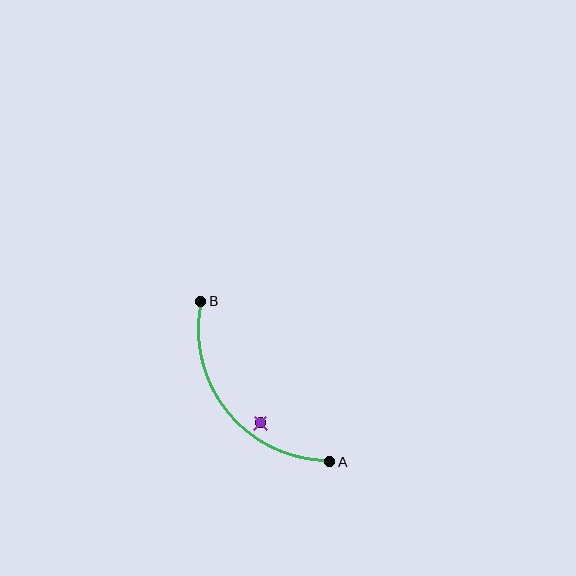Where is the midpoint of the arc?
The arc midpoint is the point on the curve farthest from the straight line joining A and B. It sits below and to the left of that line.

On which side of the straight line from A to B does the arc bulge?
The arc bulges below and to the left of the straight line connecting A and B.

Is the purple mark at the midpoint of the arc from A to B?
No — the purple mark does not lie on the arc at all. It sits slightly inside the curve.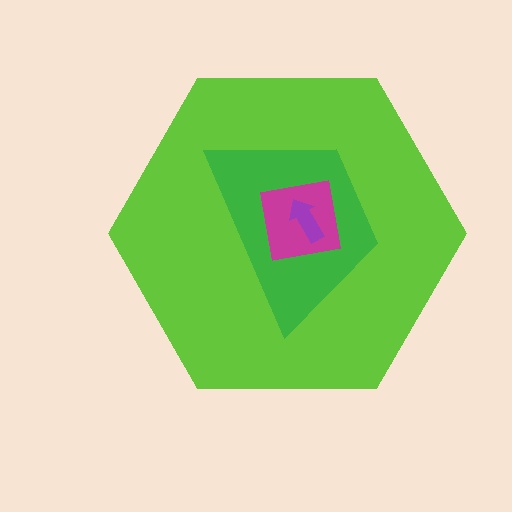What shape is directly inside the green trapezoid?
The magenta square.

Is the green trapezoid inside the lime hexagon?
Yes.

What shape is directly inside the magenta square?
The purple arrow.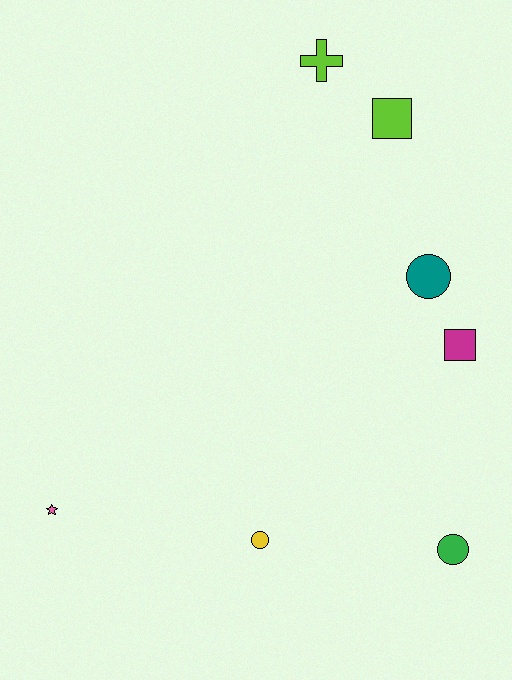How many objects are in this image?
There are 7 objects.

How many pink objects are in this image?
There is 1 pink object.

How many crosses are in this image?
There is 1 cross.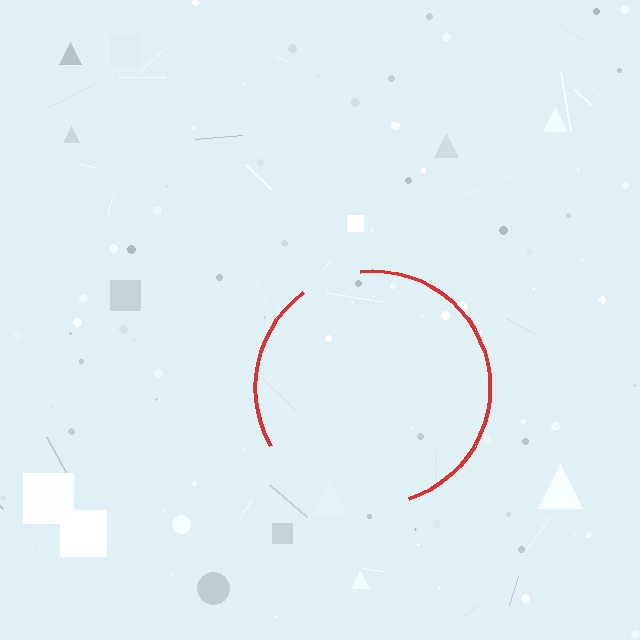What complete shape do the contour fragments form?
The contour fragments form a circle.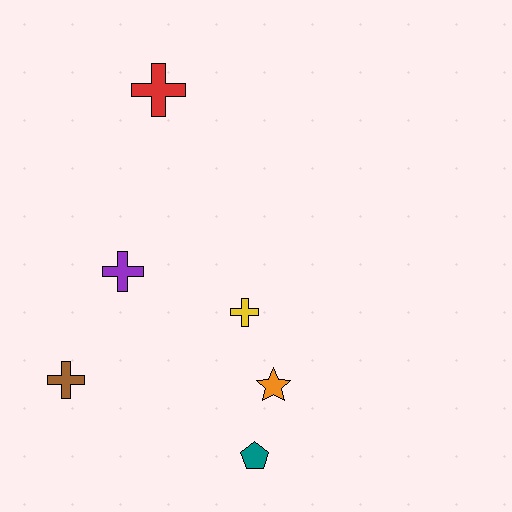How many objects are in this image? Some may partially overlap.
There are 6 objects.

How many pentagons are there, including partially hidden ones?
There is 1 pentagon.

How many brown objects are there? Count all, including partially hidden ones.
There is 1 brown object.